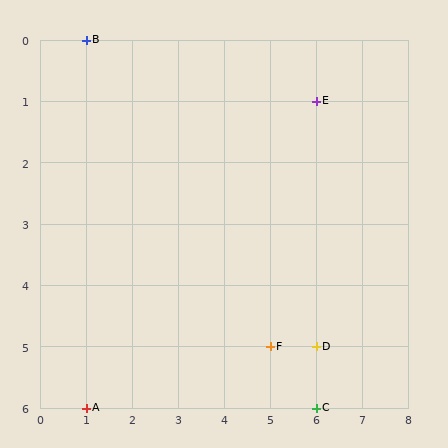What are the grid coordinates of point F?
Point F is at grid coordinates (5, 5).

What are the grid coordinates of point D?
Point D is at grid coordinates (6, 5).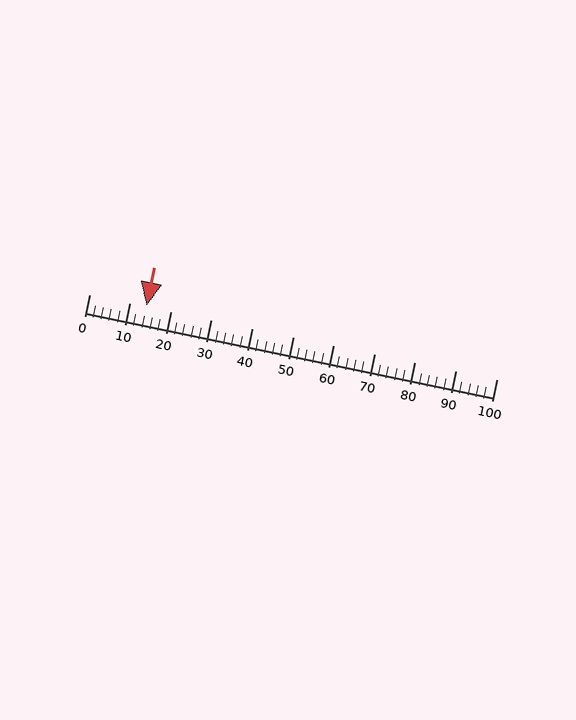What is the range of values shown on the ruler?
The ruler shows values from 0 to 100.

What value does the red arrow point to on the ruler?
The red arrow points to approximately 14.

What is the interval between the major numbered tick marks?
The major tick marks are spaced 10 units apart.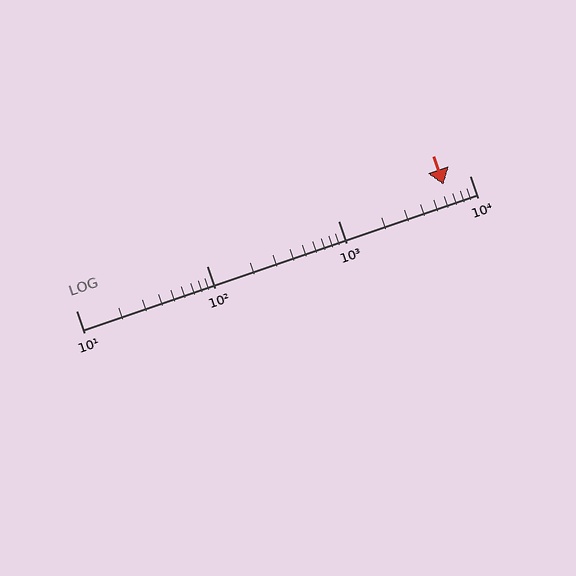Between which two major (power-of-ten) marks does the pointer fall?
The pointer is between 1000 and 10000.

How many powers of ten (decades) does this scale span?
The scale spans 3 decades, from 10 to 10000.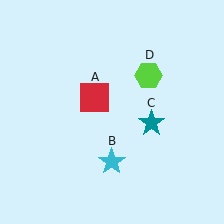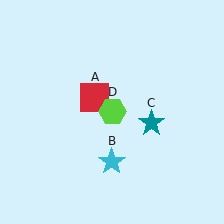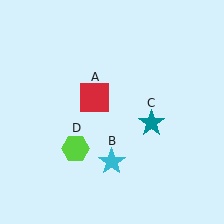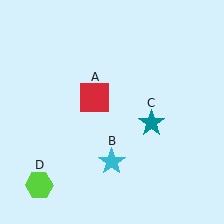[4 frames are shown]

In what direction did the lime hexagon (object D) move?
The lime hexagon (object D) moved down and to the left.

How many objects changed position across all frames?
1 object changed position: lime hexagon (object D).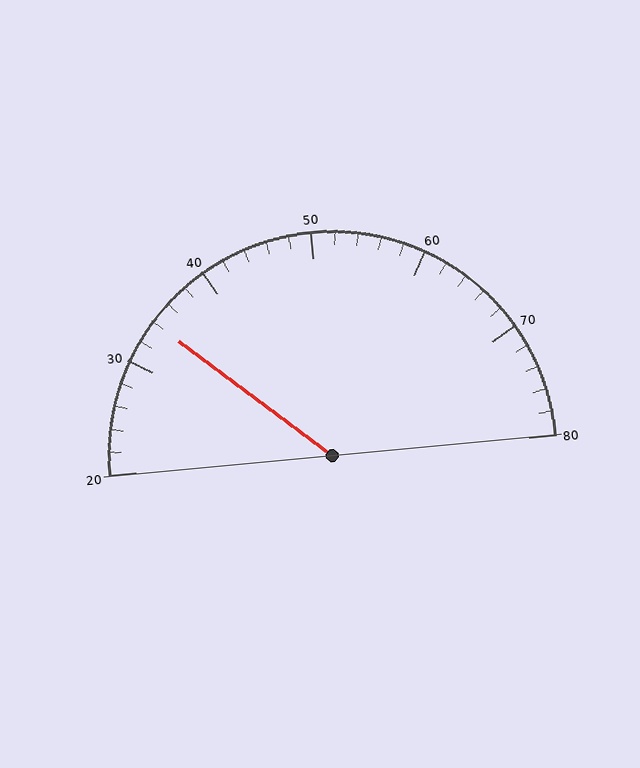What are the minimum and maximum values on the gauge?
The gauge ranges from 20 to 80.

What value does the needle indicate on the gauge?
The needle indicates approximately 34.